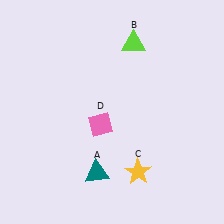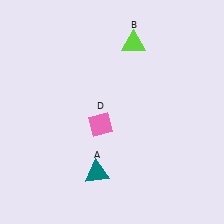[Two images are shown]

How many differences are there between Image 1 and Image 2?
There is 1 difference between the two images.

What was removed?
The yellow star (C) was removed in Image 2.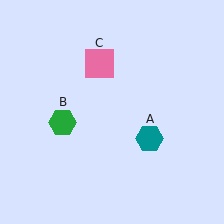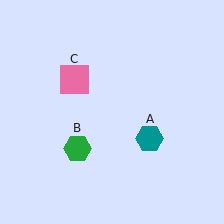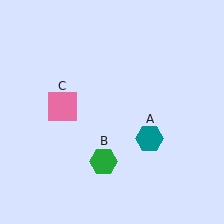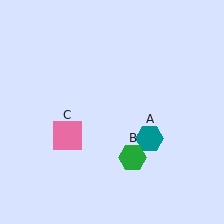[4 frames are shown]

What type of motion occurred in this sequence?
The green hexagon (object B), pink square (object C) rotated counterclockwise around the center of the scene.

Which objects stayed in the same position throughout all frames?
Teal hexagon (object A) remained stationary.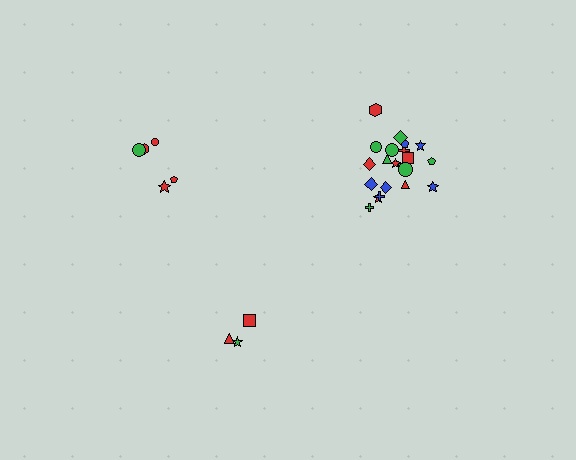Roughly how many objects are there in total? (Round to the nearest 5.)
Roughly 30 objects in total.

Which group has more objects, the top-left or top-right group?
The top-right group.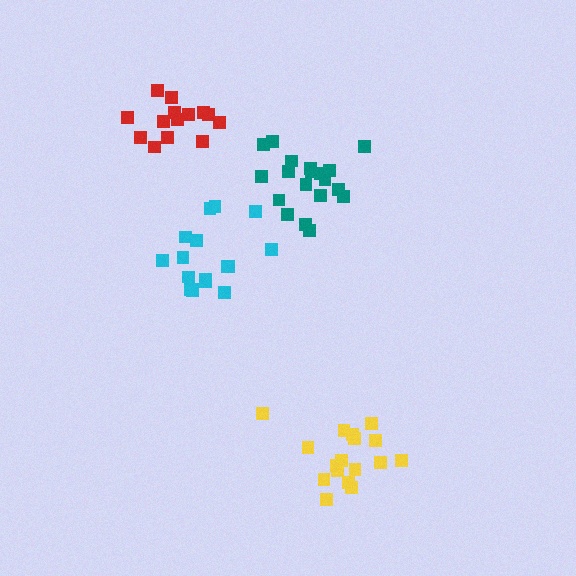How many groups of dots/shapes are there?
There are 4 groups.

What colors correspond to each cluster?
The clusters are colored: cyan, yellow, red, teal.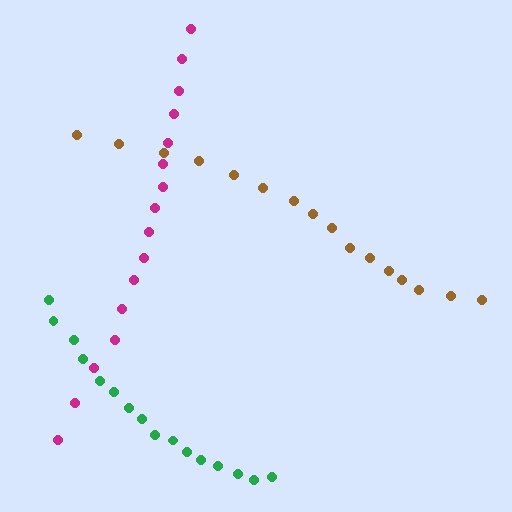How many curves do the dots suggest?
There are 3 distinct paths.